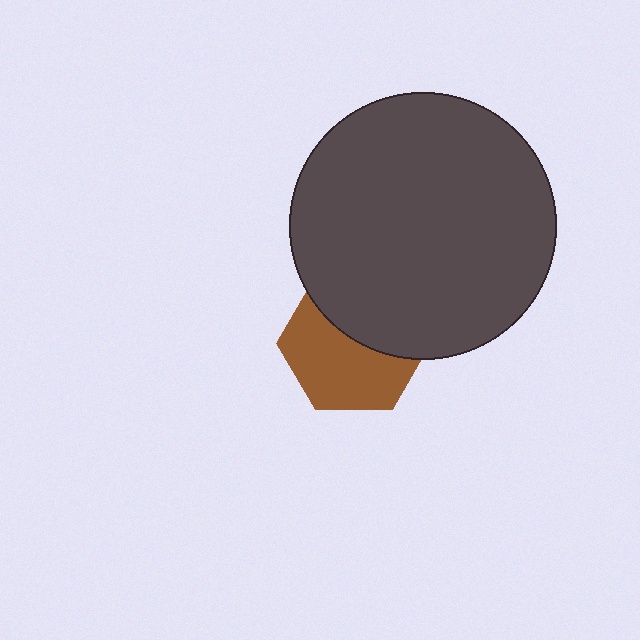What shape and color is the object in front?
The object in front is a dark gray circle.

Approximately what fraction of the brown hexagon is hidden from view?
Roughly 43% of the brown hexagon is hidden behind the dark gray circle.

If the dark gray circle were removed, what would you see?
You would see the complete brown hexagon.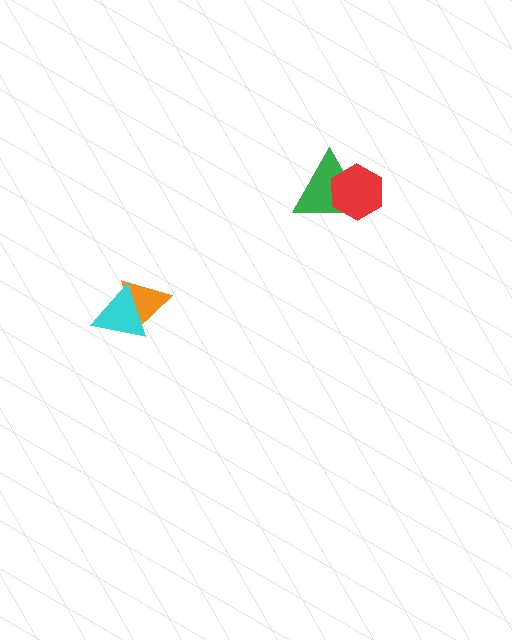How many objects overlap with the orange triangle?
1 object overlaps with the orange triangle.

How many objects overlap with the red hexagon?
1 object overlaps with the red hexagon.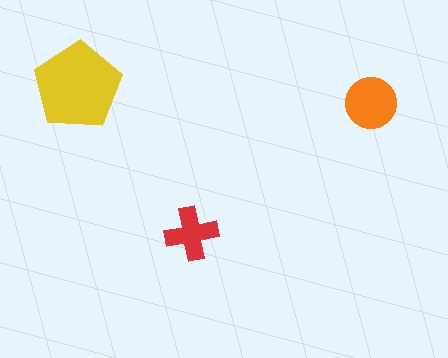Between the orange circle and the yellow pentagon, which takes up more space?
The yellow pentagon.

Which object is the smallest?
The red cross.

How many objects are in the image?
There are 3 objects in the image.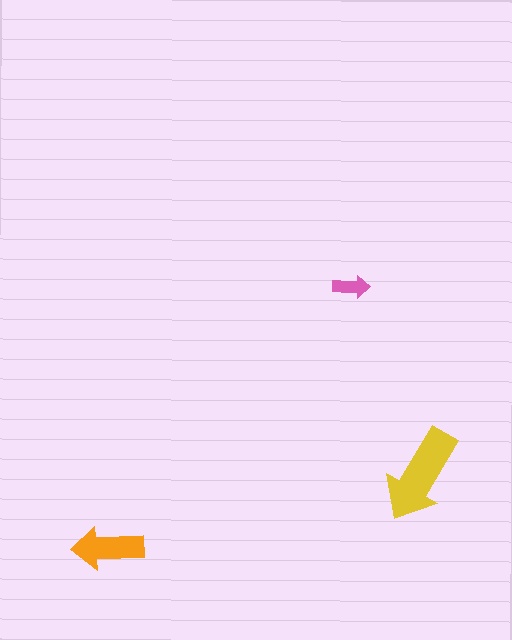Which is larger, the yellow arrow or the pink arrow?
The yellow one.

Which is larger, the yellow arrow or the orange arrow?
The yellow one.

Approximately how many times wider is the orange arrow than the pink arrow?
About 2 times wider.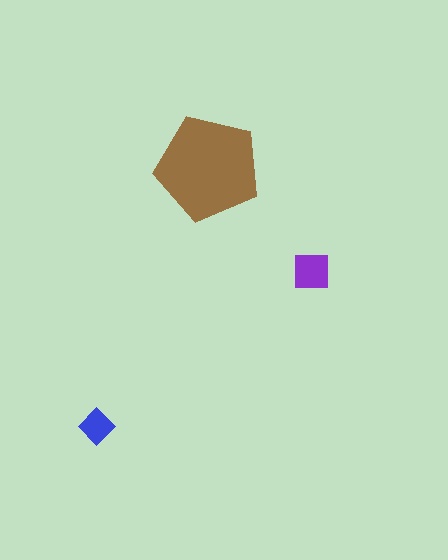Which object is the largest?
The brown pentagon.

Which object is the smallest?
The blue diamond.